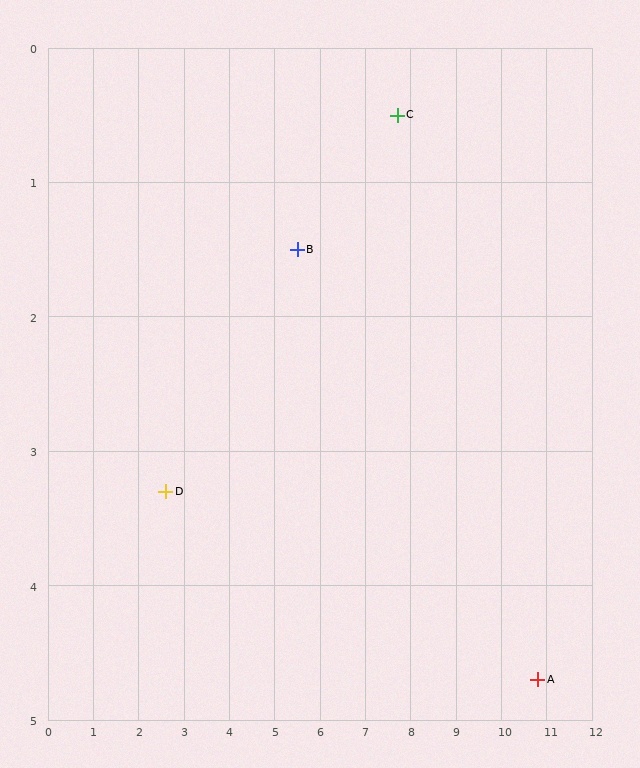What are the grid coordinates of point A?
Point A is at approximately (10.8, 4.7).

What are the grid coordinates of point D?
Point D is at approximately (2.6, 3.3).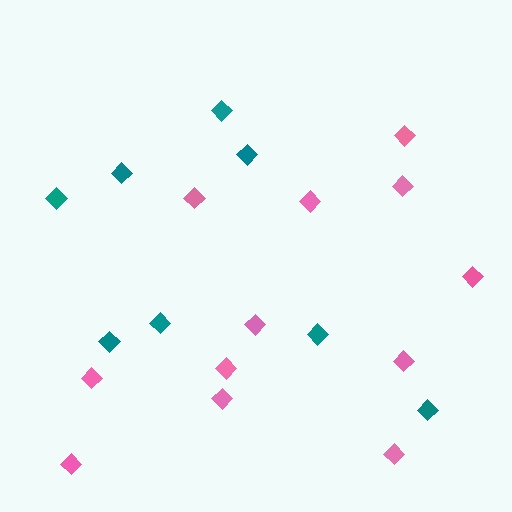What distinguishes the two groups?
There are 2 groups: one group of teal diamonds (8) and one group of pink diamonds (12).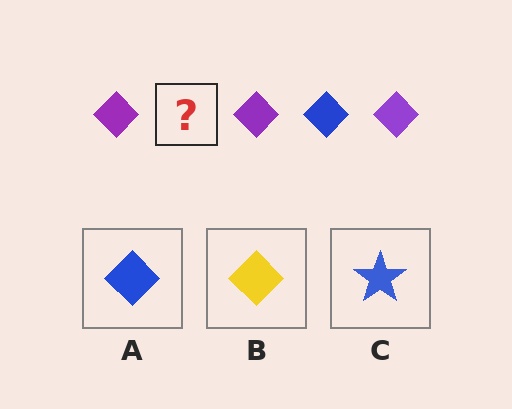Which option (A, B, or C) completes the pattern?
A.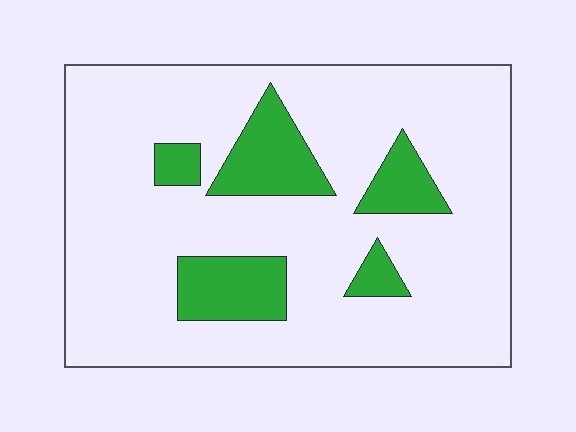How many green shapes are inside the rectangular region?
5.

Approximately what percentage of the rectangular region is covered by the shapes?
Approximately 15%.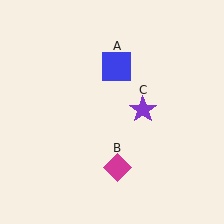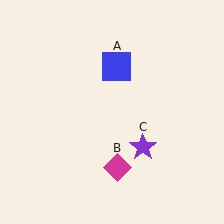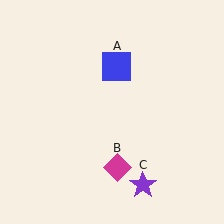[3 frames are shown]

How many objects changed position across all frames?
1 object changed position: purple star (object C).